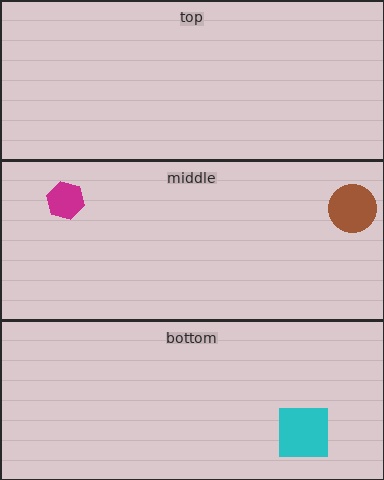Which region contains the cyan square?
The bottom region.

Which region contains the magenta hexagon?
The middle region.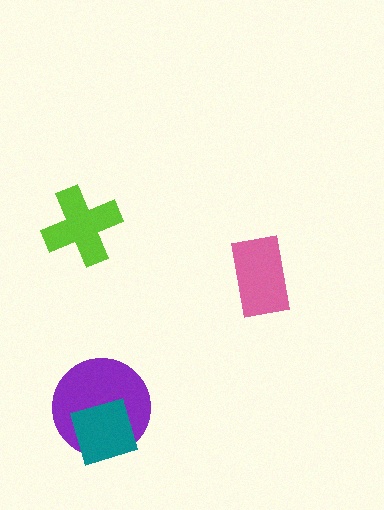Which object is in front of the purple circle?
The teal diamond is in front of the purple circle.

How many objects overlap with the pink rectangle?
0 objects overlap with the pink rectangle.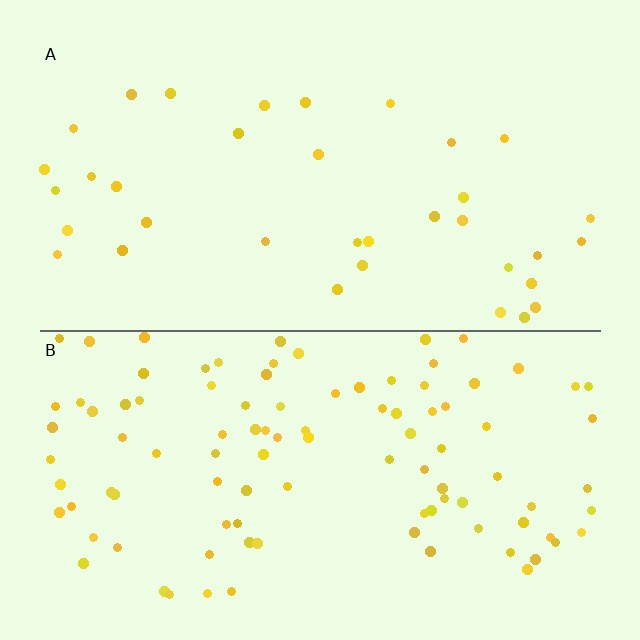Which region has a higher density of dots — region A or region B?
B (the bottom).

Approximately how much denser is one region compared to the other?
Approximately 2.9× — region B over region A.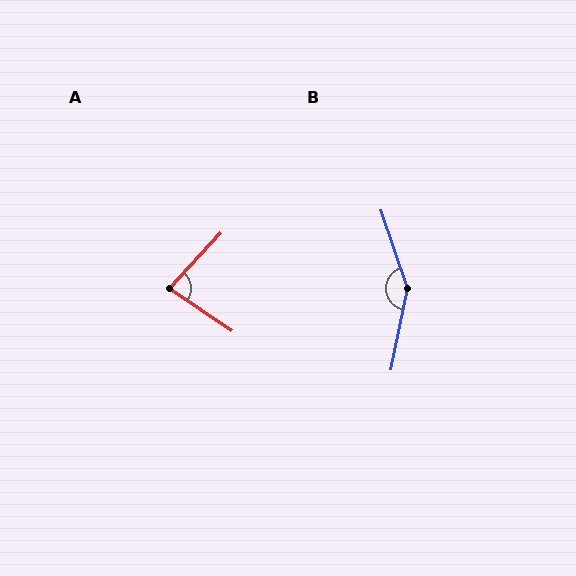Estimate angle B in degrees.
Approximately 150 degrees.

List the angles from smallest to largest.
A (81°), B (150°).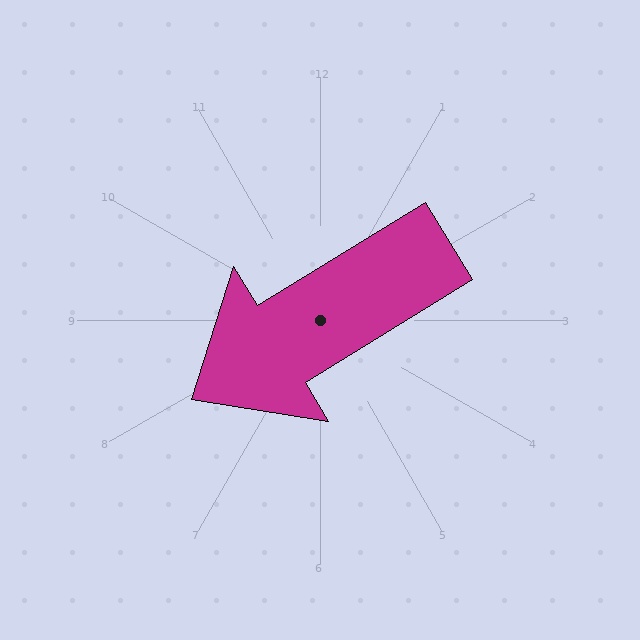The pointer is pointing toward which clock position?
Roughly 8 o'clock.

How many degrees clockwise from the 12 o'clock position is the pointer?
Approximately 238 degrees.